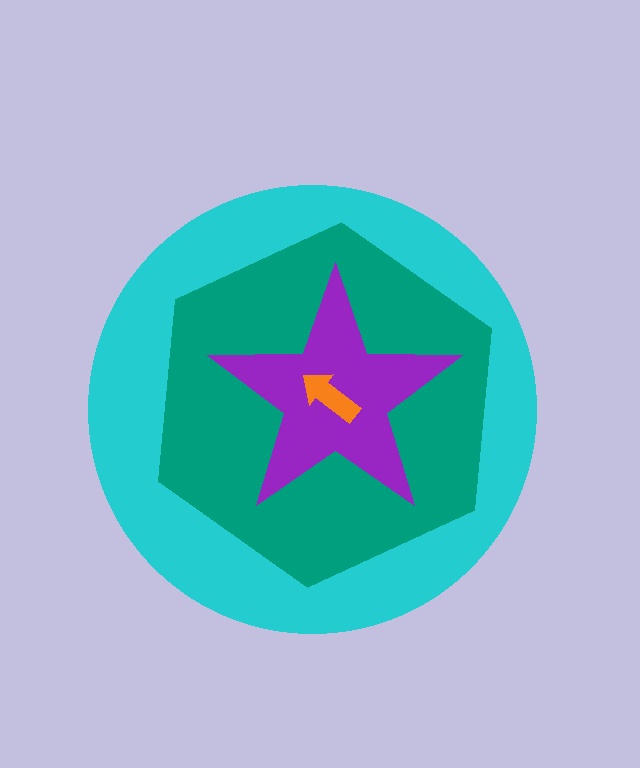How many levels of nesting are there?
4.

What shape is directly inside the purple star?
The orange arrow.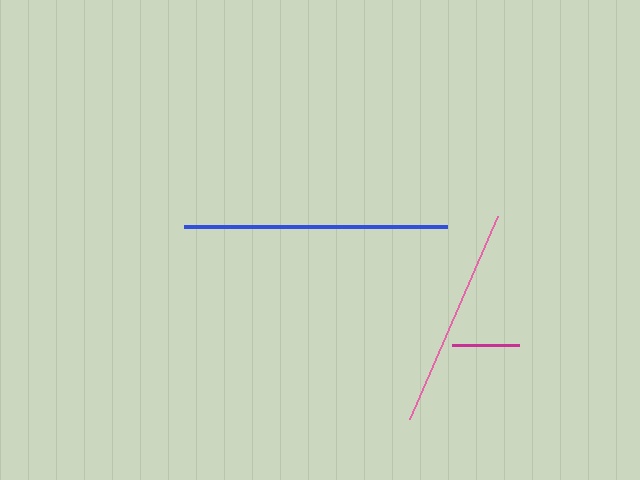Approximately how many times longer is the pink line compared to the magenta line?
The pink line is approximately 3.3 times the length of the magenta line.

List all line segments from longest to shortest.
From longest to shortest: blue, pink, magenta.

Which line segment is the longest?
The blue line is the longest at approximately 264 pixels.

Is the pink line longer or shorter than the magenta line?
The pink line is longer than the magenta line.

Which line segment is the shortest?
The magenta line is the shortest at approximately 67 pixels.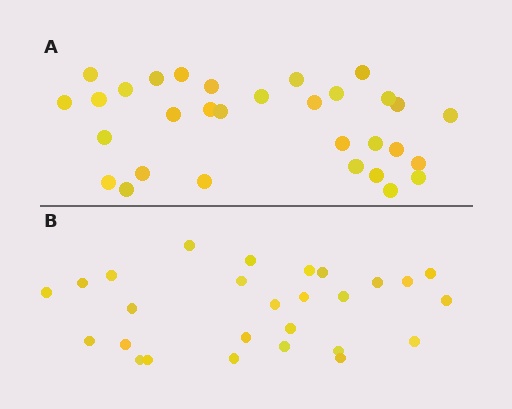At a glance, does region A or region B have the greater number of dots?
Region A (the top region) has more dots.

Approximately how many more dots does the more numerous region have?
Region A has about 4 more dots than region B.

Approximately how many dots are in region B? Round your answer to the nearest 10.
About 30 dots. (The exact count is 27, which rounds to 30.)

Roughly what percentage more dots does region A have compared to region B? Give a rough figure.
About 15% more.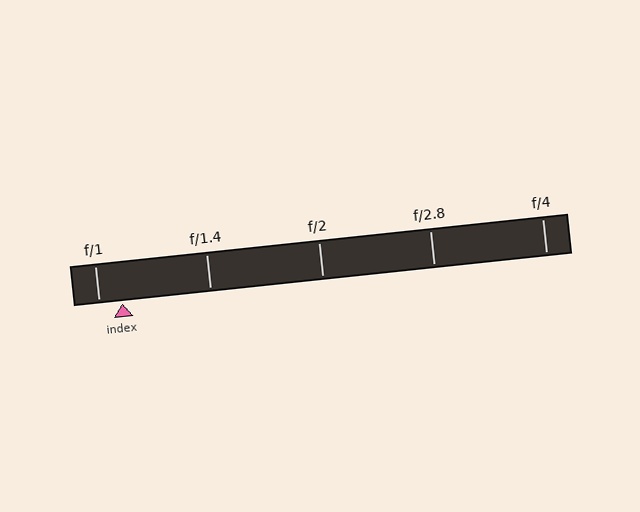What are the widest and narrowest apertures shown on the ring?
The widest aperture shown is f/1 and the narrowest is f/4.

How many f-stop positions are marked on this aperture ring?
There are 5 f-stop positions marked.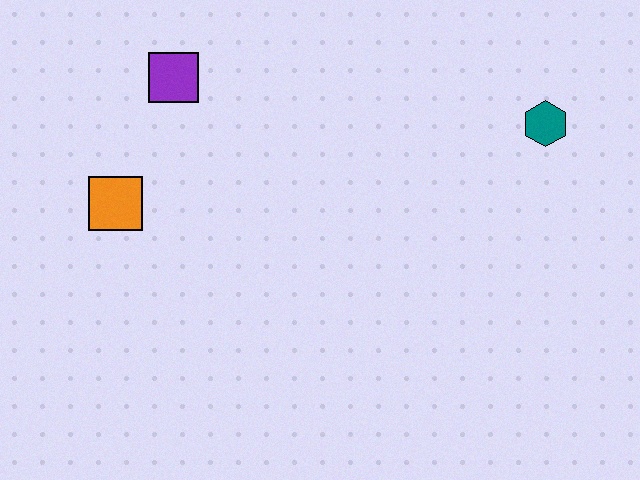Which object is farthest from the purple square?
The teal hexagon is farthest from the purple square.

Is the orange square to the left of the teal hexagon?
Yes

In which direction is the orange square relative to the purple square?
The orange square is below the purple square.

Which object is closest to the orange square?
The purple square is closest to the orange square.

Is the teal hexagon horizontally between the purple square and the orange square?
No